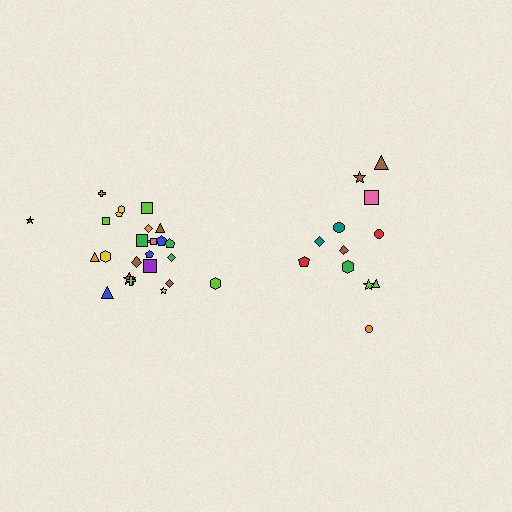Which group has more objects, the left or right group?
The left group.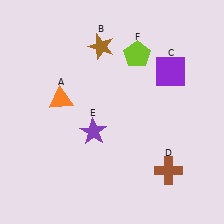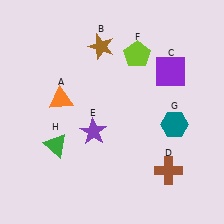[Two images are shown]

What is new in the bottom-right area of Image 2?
A teal hexagon (G) was added in the bottom-right area of Image 2.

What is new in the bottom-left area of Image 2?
A green triangle (H) was added in the bottom-left area of Image 2.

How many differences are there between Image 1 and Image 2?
There are 2 differences between the two images.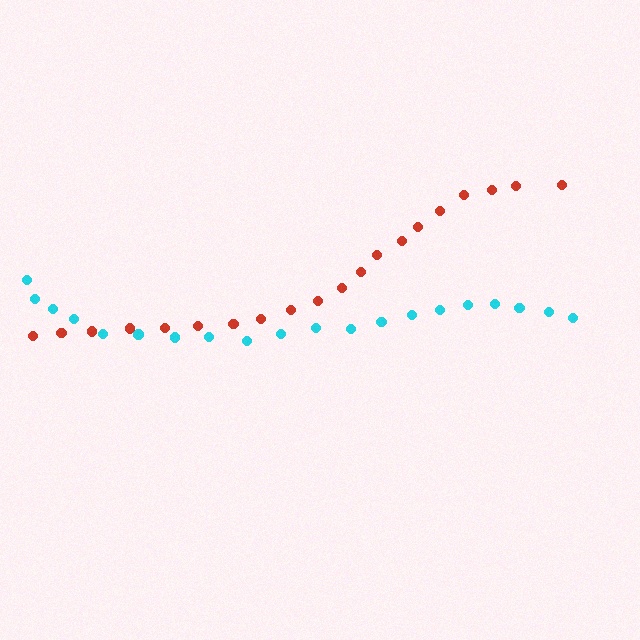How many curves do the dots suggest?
There are 2 distinct paths.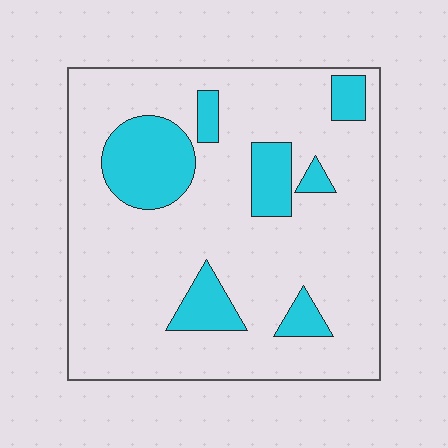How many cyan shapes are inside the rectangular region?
7.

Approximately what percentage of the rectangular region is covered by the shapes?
Approximately 20%.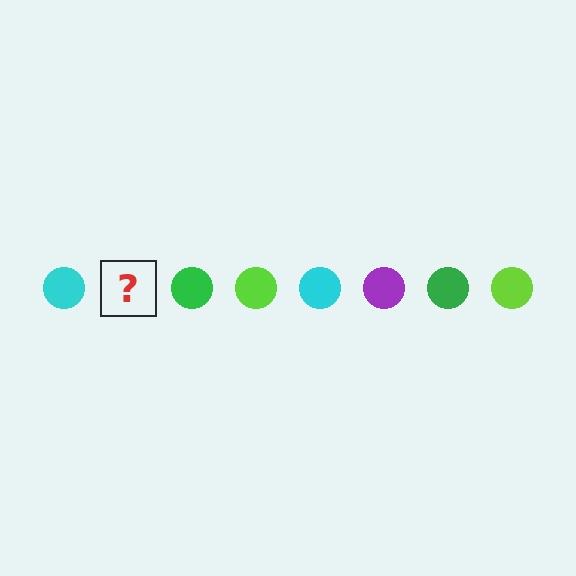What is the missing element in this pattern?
The missing element is a purple circle.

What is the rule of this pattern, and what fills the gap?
The rule is that the pattern cycles through cyan, purple, green, lime circles. The gap should be filled with a purple circle.